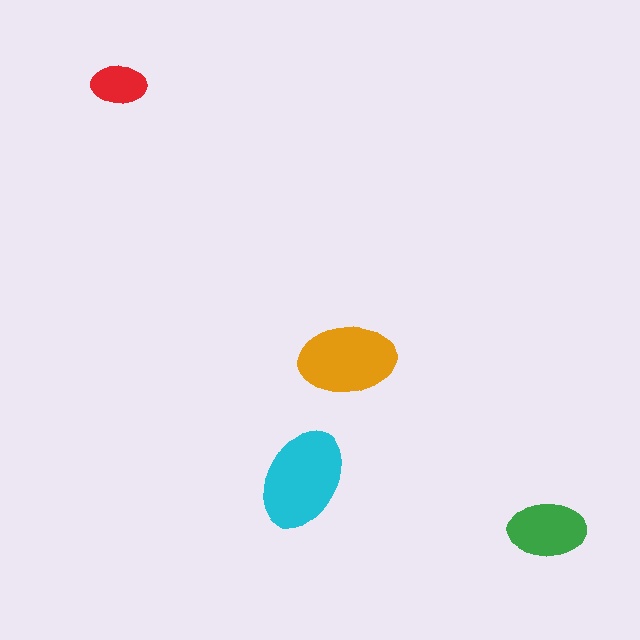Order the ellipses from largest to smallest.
the cyan one, the orange one, the green one, the red one.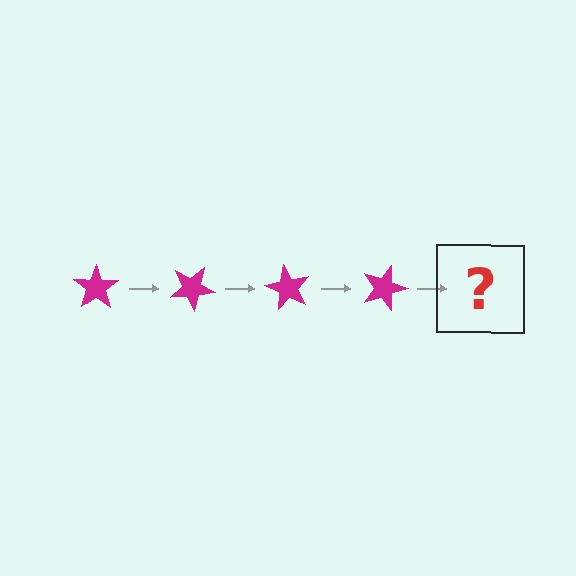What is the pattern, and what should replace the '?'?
The pattern is that the star rotates 30 degrees each step. The '?' should be a magenta star rotated 120 degrees.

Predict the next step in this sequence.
The next step is a magenta star rotated 120 degrees.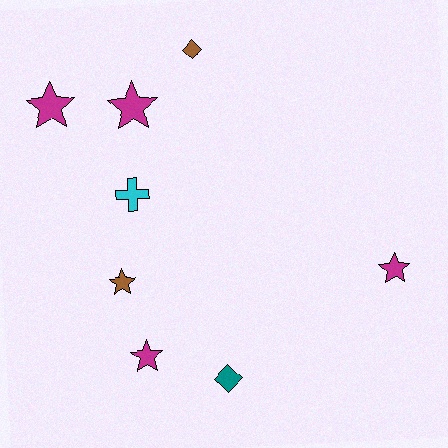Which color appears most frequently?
Magenta, with 4 objects.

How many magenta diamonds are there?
There are no magenta diamonds.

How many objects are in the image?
There are 8 objects.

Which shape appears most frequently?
Star, with 5 objects.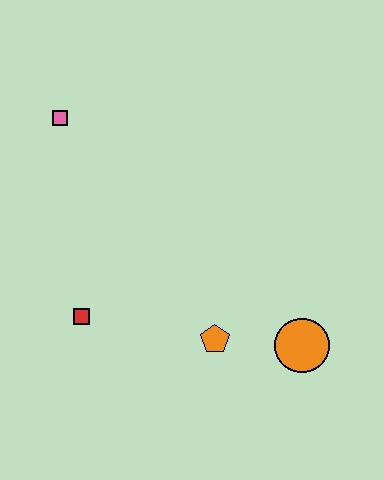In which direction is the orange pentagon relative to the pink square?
The orange pentagon is below the pink square.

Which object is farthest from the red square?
The orange circle is farthest from the red square.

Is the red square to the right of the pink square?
Yes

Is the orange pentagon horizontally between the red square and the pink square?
No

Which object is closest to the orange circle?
The orange pentagon is closest to the orange circle.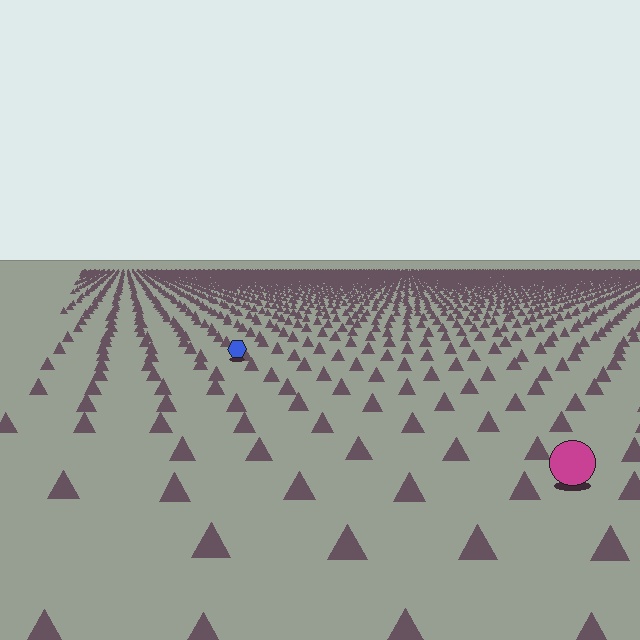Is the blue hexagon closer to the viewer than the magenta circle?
No. The magenta circle is closer — you can tell from the texture gradient: the ground texture is coarser near it.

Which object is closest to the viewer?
The magenta circle is closest. The texture marks near it are larger and more spread out.